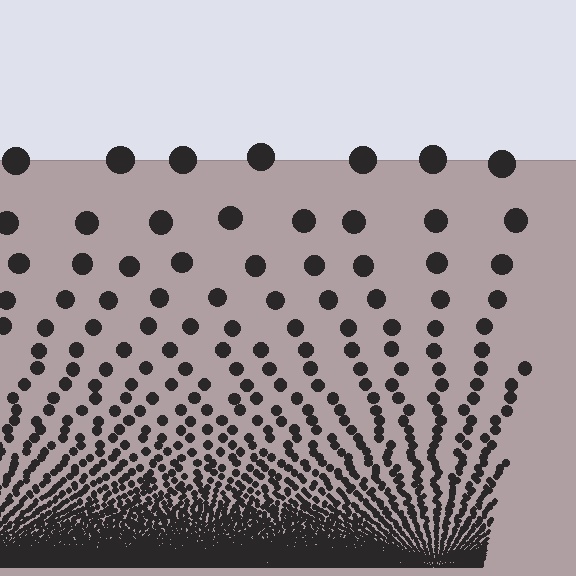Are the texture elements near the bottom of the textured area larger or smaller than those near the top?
Smaller. The gradient is inverted — elements near the bottom are smaller and denser.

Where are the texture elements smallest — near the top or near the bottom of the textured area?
Near the bottom.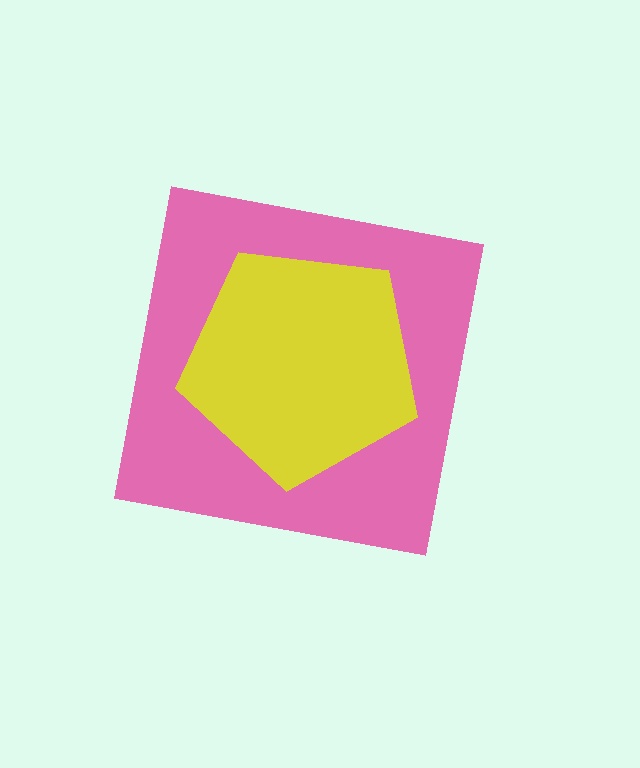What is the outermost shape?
The pink square.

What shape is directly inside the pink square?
The yellow pentagon.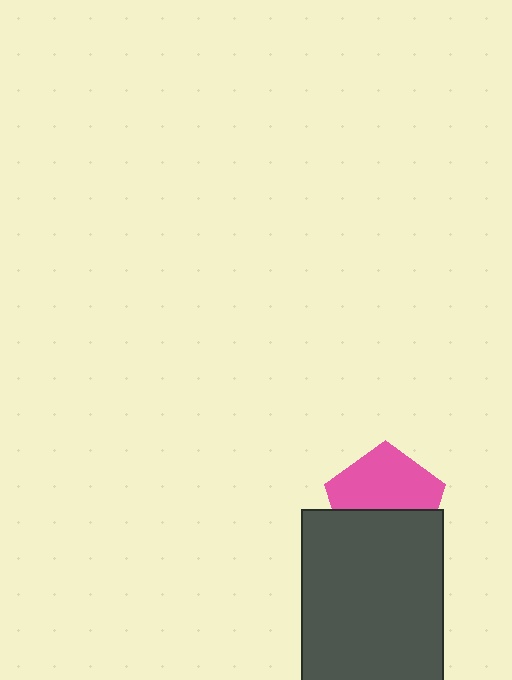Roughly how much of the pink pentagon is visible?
About half of it is visible (roughly 56%).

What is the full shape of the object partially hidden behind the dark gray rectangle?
The partially hidden object is a pink pentagon.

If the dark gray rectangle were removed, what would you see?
You would see the complete pink pentagon.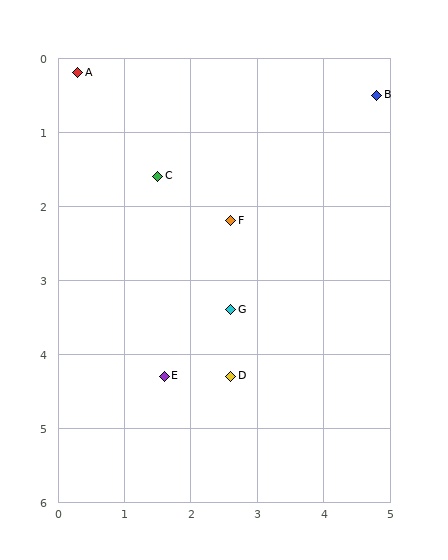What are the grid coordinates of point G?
Point G is at approximately (2.6, 3.4).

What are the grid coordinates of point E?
Point E is at approximately (1.6, 4.3).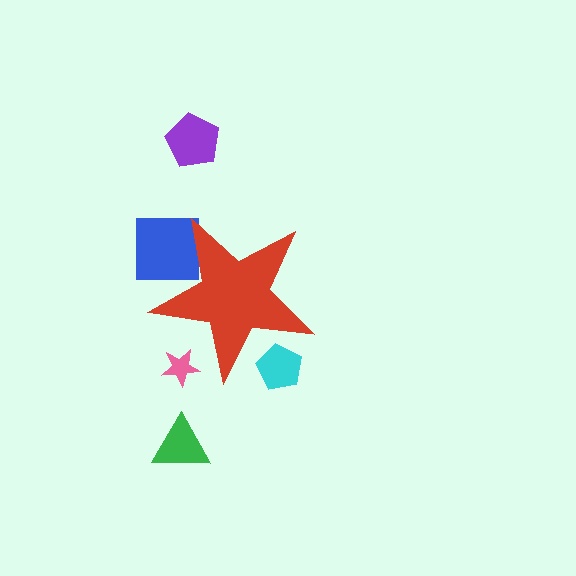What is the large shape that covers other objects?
A red star.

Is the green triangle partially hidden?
No, the green triangle is fully visible.